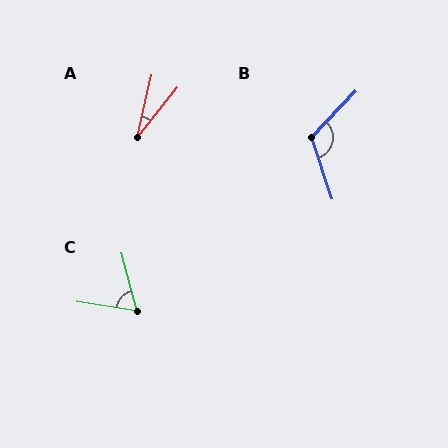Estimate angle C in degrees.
Approximately 66 degrees.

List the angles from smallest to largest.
A (26°), C (66°), B (118°).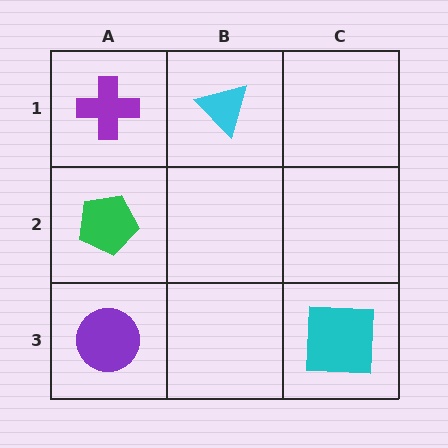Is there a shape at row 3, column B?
No, that cell is empty.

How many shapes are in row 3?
2 shapes.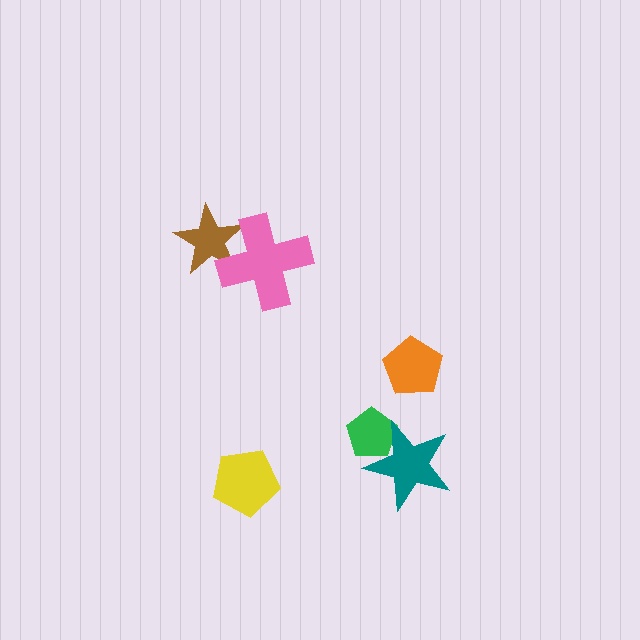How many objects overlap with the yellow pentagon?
0 objects overlap with the yellow pentagon.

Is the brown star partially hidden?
Yes, it is partially covered by another shape.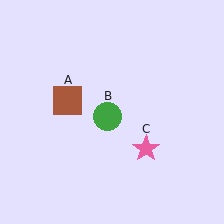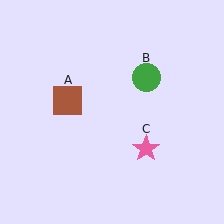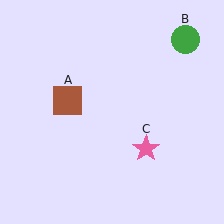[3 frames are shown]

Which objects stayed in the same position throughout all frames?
Brown square (object A) and pink star (object C) remained stationary.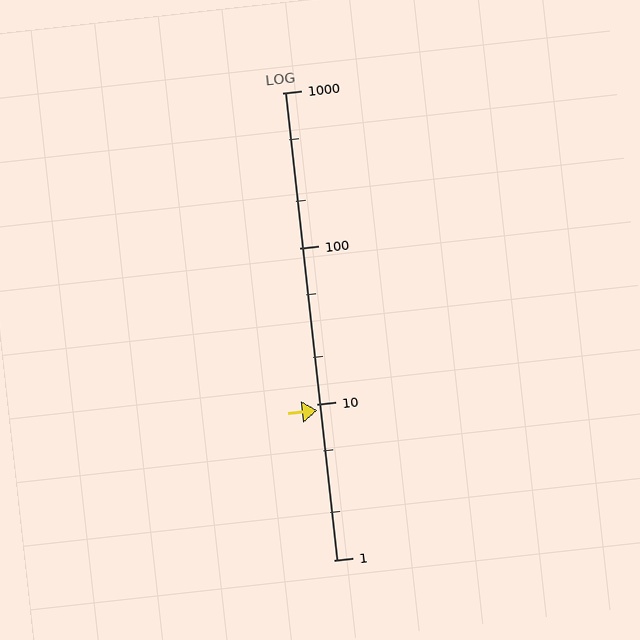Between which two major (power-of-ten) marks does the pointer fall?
The pointer is between 1 and 10.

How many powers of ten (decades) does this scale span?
The scale spans 3 decades, from 1 to 1000.